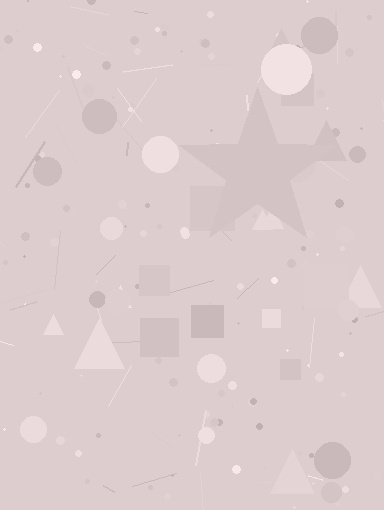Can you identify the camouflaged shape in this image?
The camouflaged shape is a star.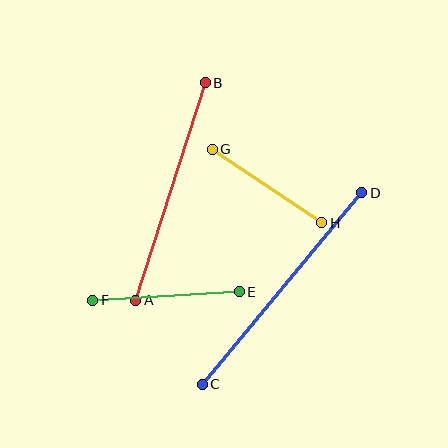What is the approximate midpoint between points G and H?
The midpoint is at approximately (267, 186) pixels.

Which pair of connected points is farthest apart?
Points C and D are farthest apart.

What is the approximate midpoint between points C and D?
The midpoint is at approximately (282, 289) pixels.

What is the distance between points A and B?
The distance is approximately 229 pixels.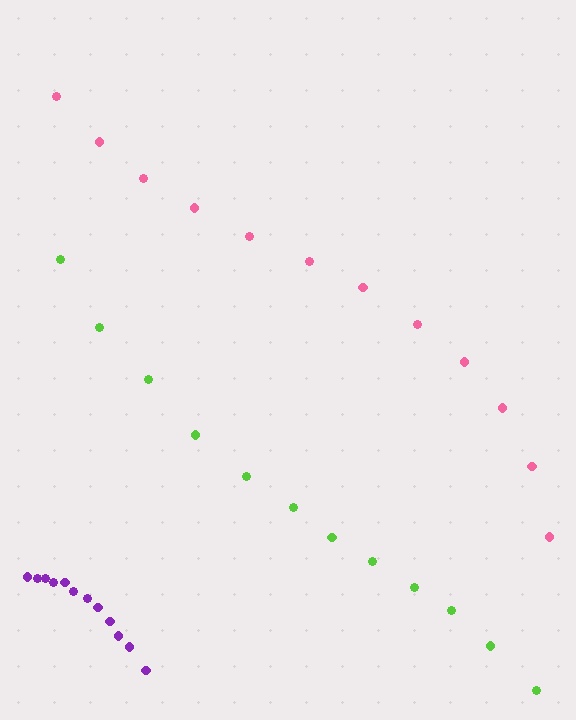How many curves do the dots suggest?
There are 3 distinct paths.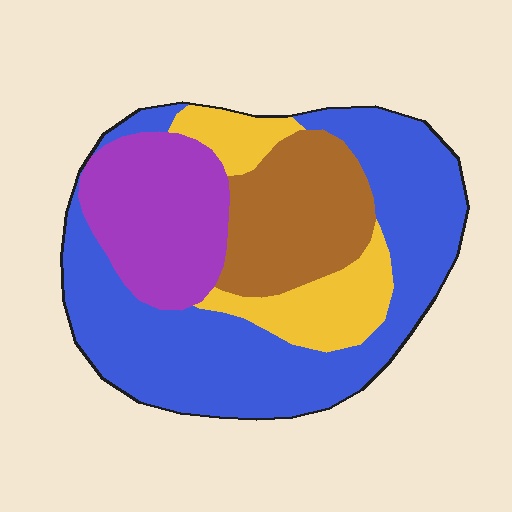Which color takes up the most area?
Blue, at roughly 45%.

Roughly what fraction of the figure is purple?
Purple covers about 20% of the figure.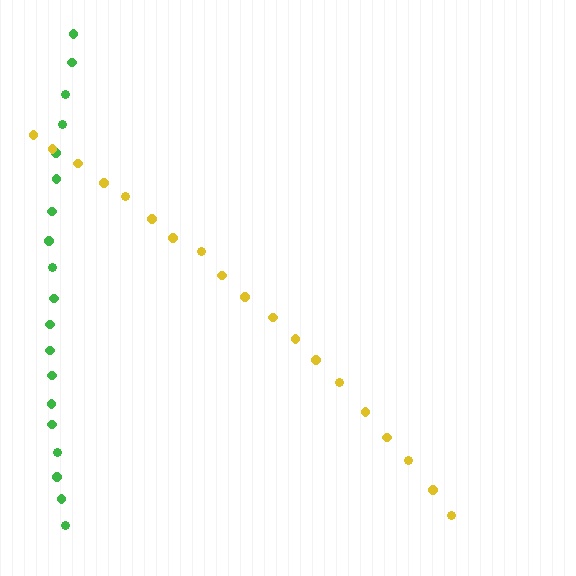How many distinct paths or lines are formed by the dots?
There are 2 distinct paths.